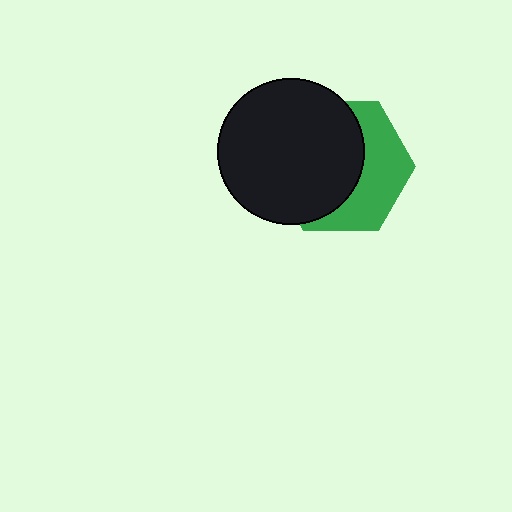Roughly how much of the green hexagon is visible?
A small part of it is visible (roughly 42%).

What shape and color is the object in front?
The object in front is a black circle.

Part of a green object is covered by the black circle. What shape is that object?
It is a hexagon.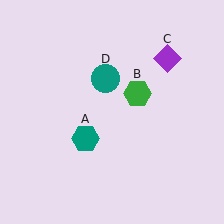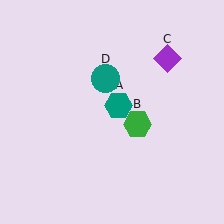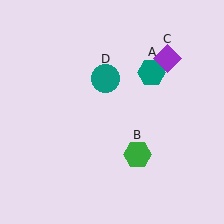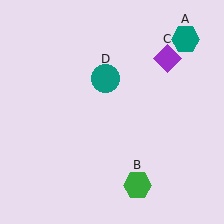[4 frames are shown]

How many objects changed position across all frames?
2 objects changed position: teal hexagon (object A), green hexagon (object B).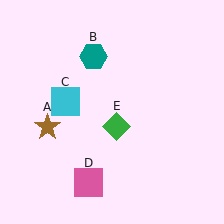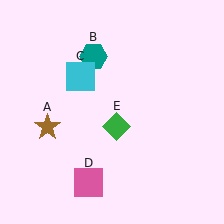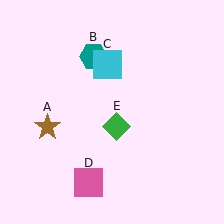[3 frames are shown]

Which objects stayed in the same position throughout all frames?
Brown star (object A) and teal hexagon (object B) and pink square (object D) and green diamond (object E) remained stationary.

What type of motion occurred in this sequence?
The cyan square (object C) rotated clockwise around the center of the scene.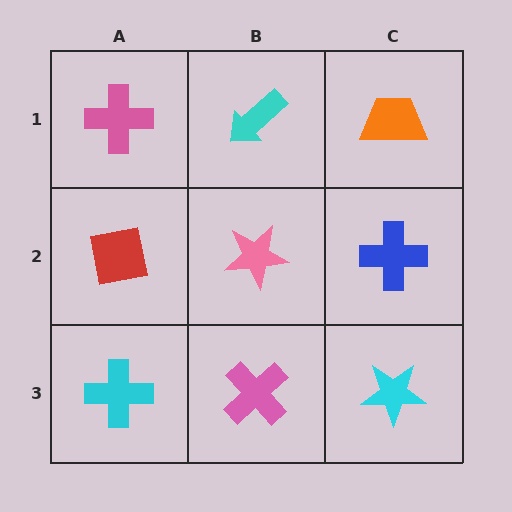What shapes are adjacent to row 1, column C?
A blue cross (row 2, column C), a cyan arrow (row 1, column B).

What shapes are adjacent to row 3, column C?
A blue cross (row 2, column C), a pink cross (row 3, column B).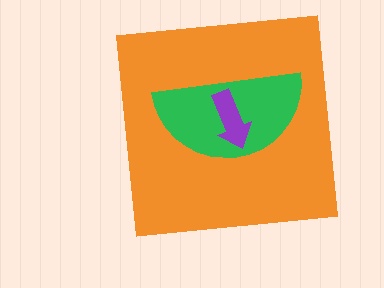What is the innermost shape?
The purple arrow.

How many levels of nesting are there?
3.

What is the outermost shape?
The orange square.